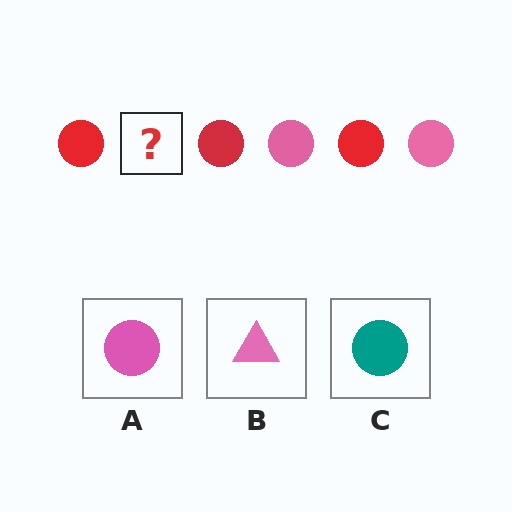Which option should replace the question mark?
Option A.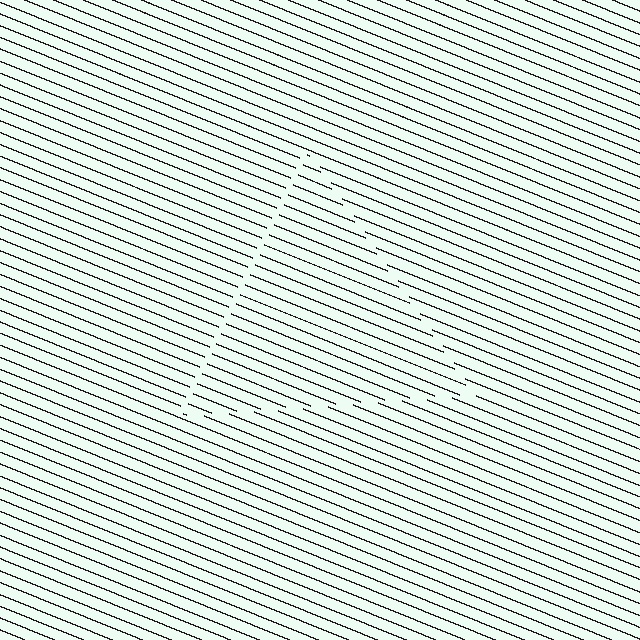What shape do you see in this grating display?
An illusory triangle. The interior of the shape contains the same grating, shifted by half a period — the contour is defined by the phase discontinuity where line-ends from the inner and outer gratings abut.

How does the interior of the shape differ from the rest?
The interior of the shape contains the same grating, shifted by half a period — the contour is defined by the phase discontinuity where line-ends from the inner and outer gratings abut.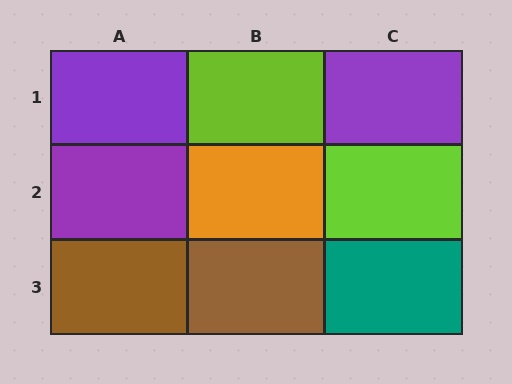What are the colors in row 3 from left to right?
Brown, brown, teal.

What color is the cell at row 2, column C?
Lime.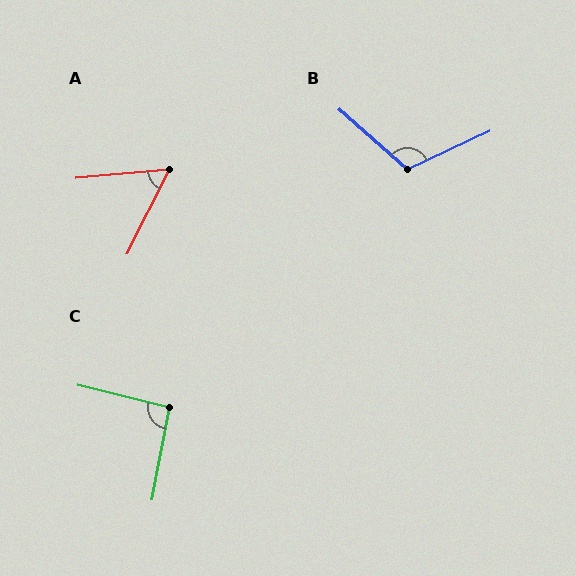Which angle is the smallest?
A, at approximately 58 degrees.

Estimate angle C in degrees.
Approximately 93 degrees.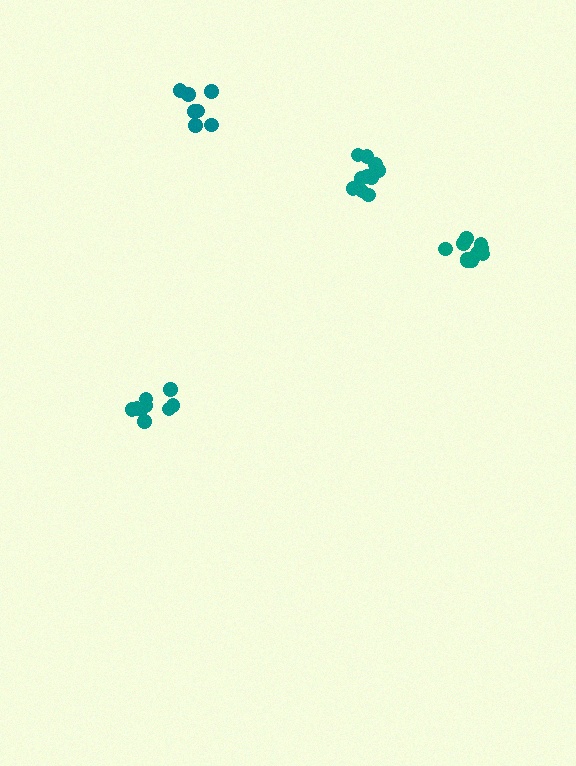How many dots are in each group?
Group 1: 10 dots, Group 2: 9 dots, Group 3: 7 dots, Group 4: 10 dots (36 total).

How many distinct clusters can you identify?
There are 4 distinct clusters.